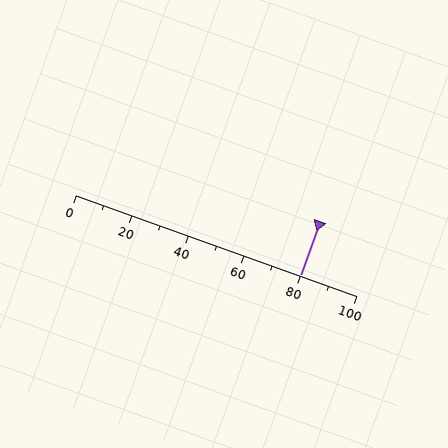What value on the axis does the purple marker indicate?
The marker indicates approximately 80.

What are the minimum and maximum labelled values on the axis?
The axis runs from 0 to 100.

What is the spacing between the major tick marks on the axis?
The major ticks are spaced 20 apart.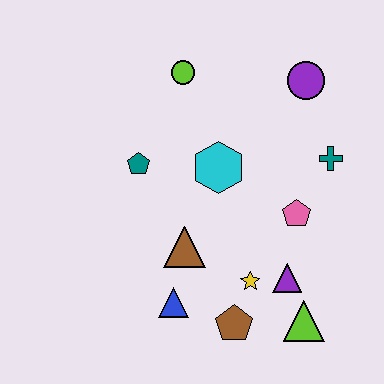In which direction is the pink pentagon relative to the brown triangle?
The pink pentagon is to the right of the brown triangle.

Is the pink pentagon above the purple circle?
No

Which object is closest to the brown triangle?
The blue triangle is closest to the brown triangle.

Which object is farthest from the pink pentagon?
The lime circle is farthest from the pink pentagon.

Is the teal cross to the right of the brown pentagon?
Yes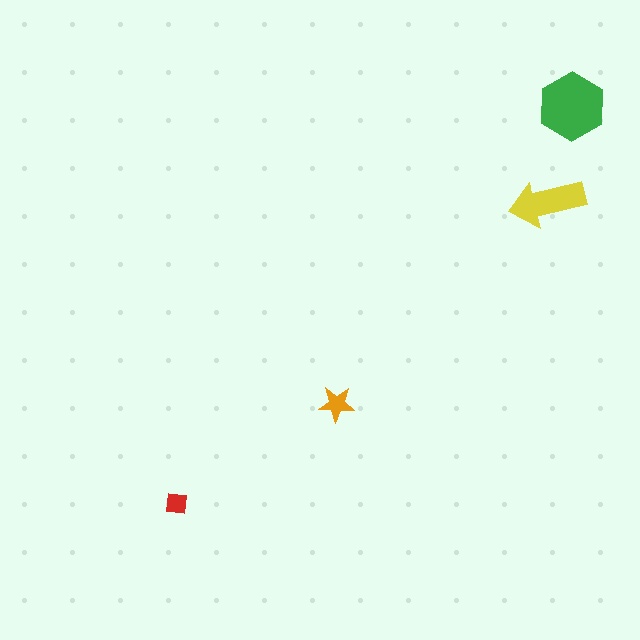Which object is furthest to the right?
The green hexagon is rightmost.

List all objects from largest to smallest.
The green hexagon, the yellow arrow, the orange star, the red square.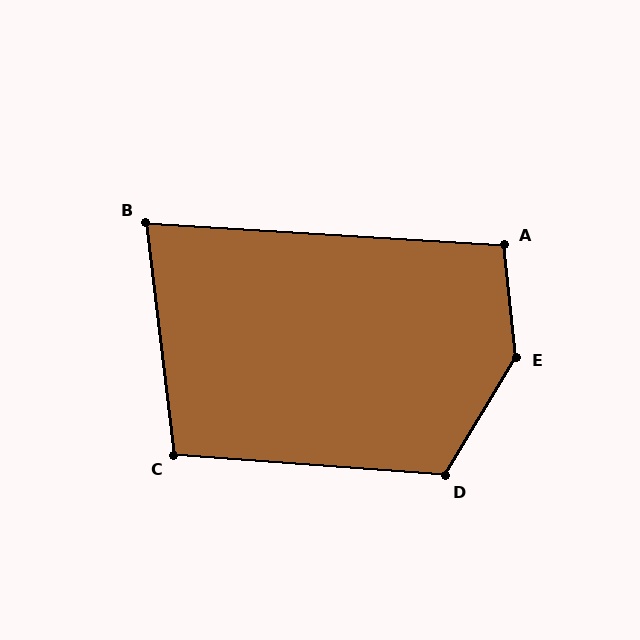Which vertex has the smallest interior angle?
B, at approximately 80 degrees.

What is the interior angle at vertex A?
Approximately 99 degrees (obtuse).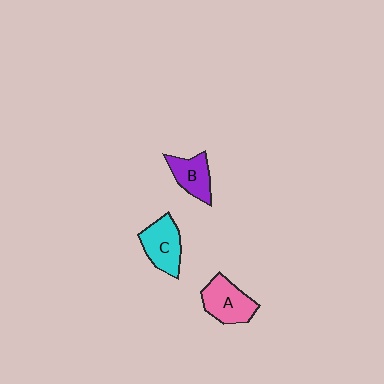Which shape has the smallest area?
Shape B (purple).